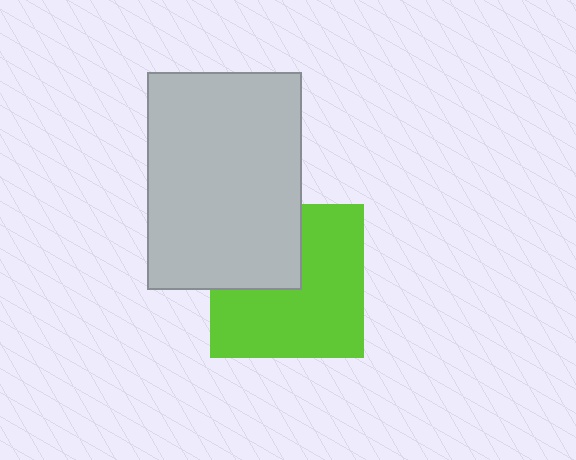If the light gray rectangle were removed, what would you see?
You would see the complete lime square.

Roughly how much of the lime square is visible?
Most of it is visible (roughly 67%).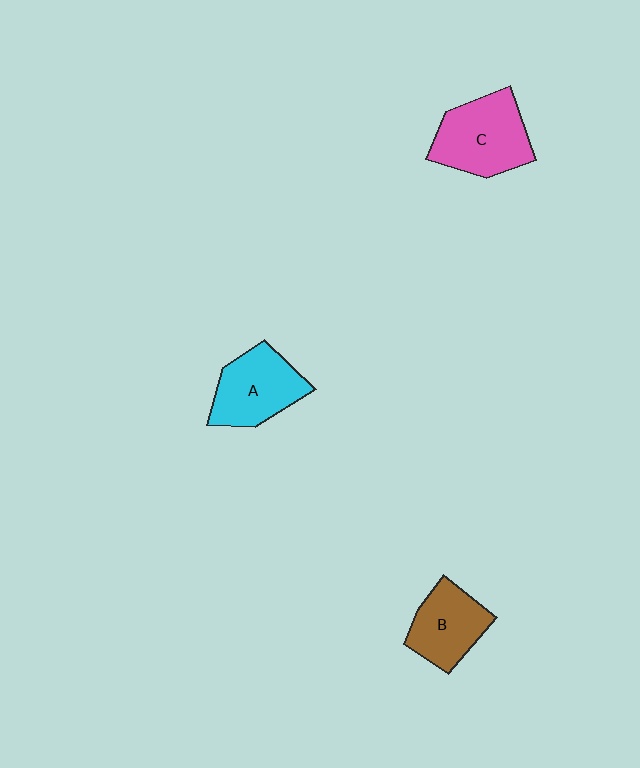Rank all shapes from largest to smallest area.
From largest to smallest: C (pink), A (cyan), B (brown).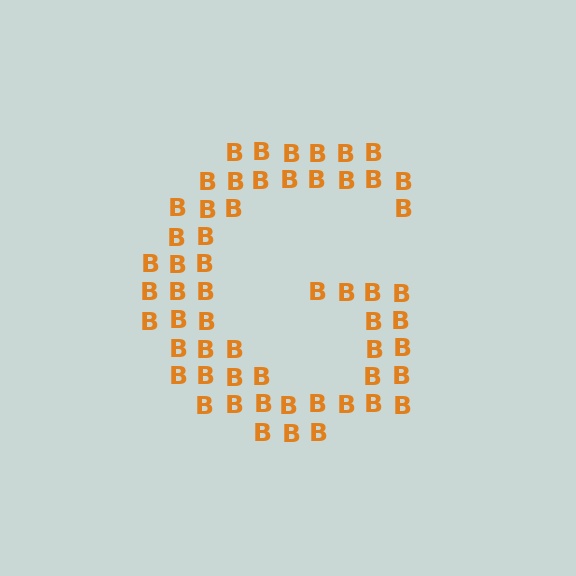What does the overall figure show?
The overall figure shows the letter G.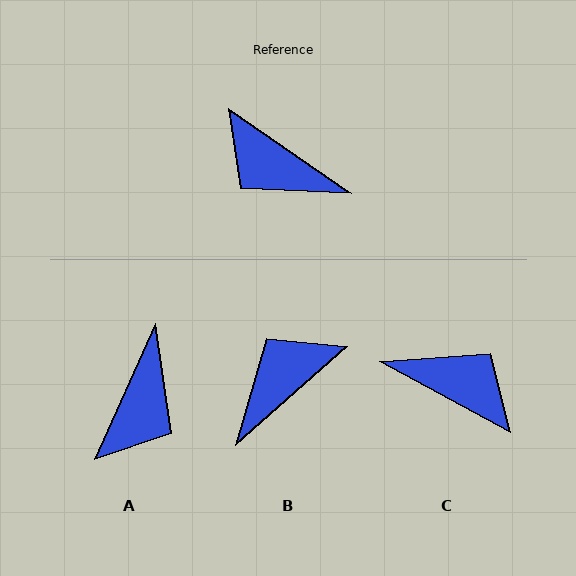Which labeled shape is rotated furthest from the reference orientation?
C, about 173 degrees away.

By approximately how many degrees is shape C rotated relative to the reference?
Approximately 173 degrees clockwise.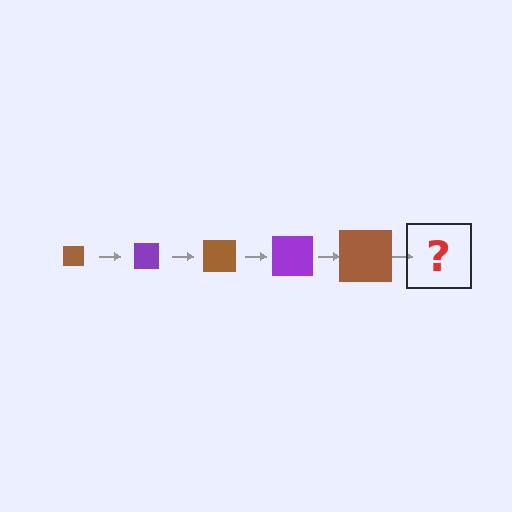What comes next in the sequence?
The next element should be a purple square, larger than the previous one.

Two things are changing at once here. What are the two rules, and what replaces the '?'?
The two rules are that the square grows larger each step and the color cycles through brown and purple. The '?' should be a purple square, larger than the previous one.